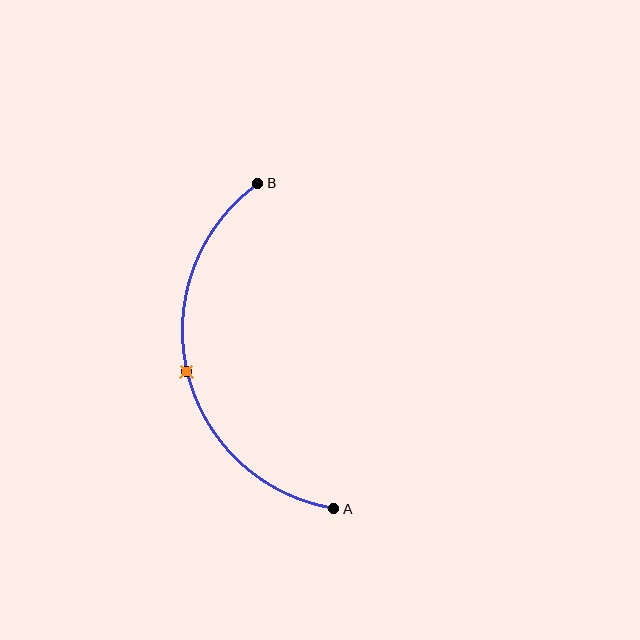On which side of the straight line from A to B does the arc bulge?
The arc bulges to the left of the straight line connecting A and B.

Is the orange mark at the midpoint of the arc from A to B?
Yes. The orange mark lies on the arc at equal arc-length from both A and B — it is the arc midpoint.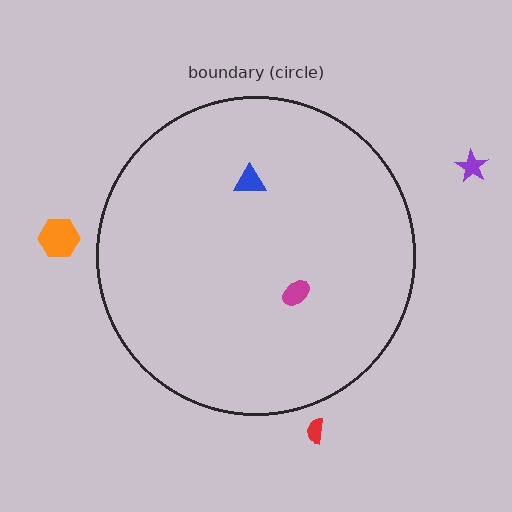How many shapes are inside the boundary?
2 inside, 3 outside.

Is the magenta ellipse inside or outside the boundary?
Inside.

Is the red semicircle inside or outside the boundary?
Outside.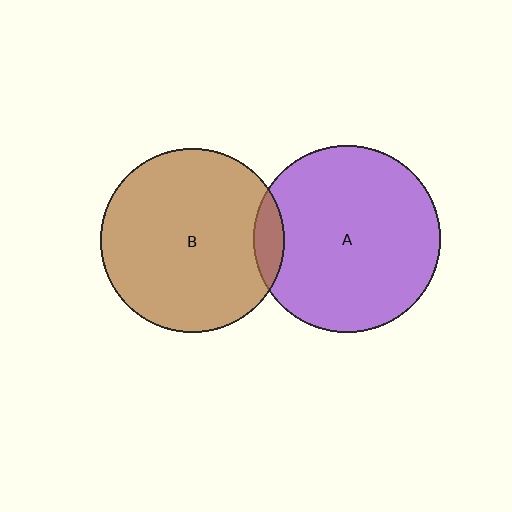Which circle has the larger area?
Circle A (purple).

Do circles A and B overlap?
Yes.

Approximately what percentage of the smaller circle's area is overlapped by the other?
Approximately 10%.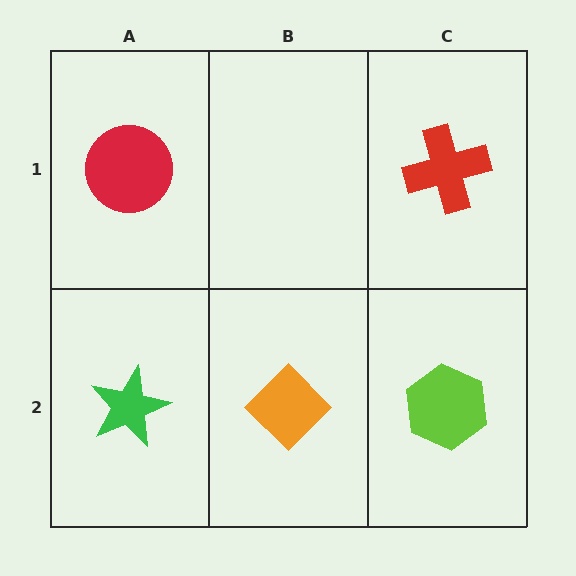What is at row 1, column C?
A red cross.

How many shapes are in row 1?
2 shapes.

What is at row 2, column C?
A lime hexagon.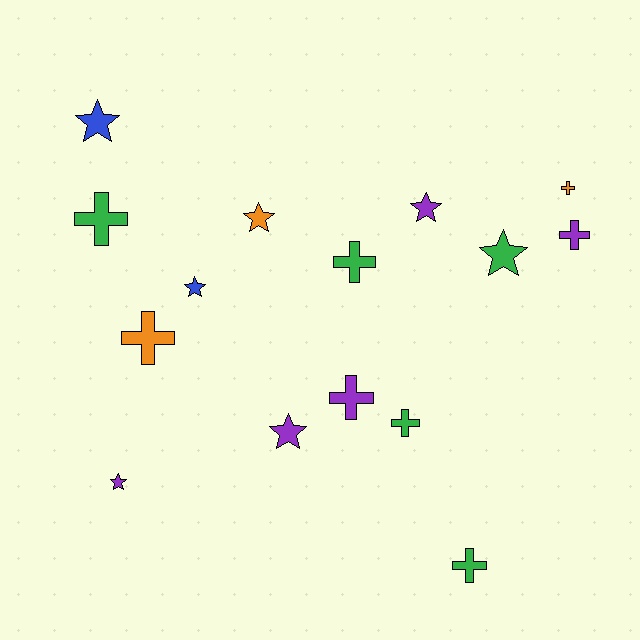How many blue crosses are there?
There are no blue crosses.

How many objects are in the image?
There are 15 objects.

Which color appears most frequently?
Purple, with 5 objects.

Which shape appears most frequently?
Cross, with 8 objects.